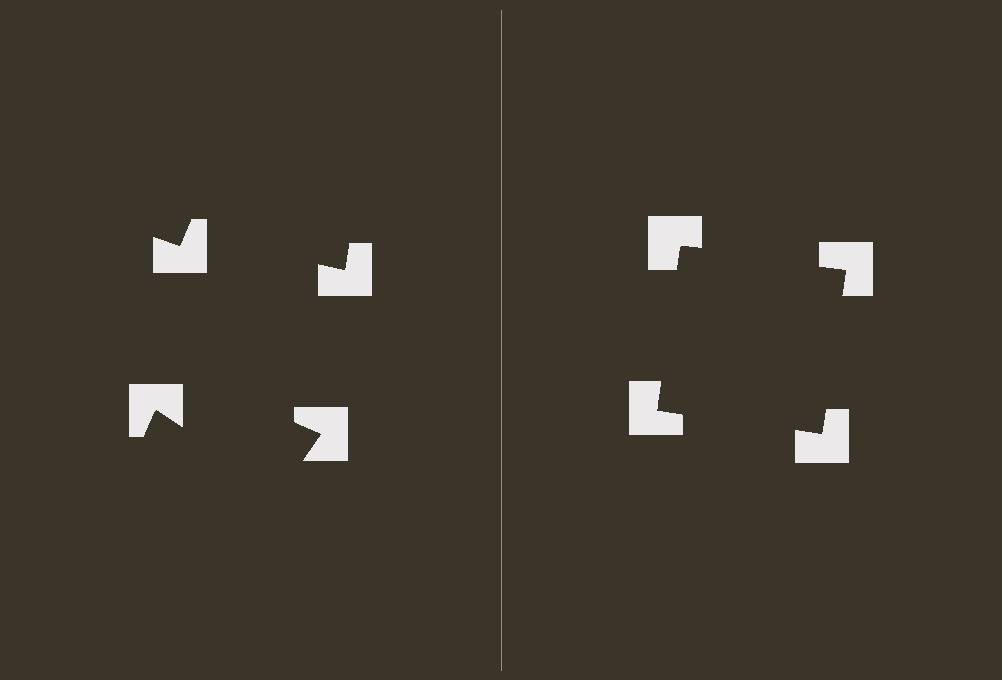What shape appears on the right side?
An illusory square.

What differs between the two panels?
The notched squares are positioned identically on both sides; only the wedge orientations differ. On the right they align to a square; on the left they are misaligned.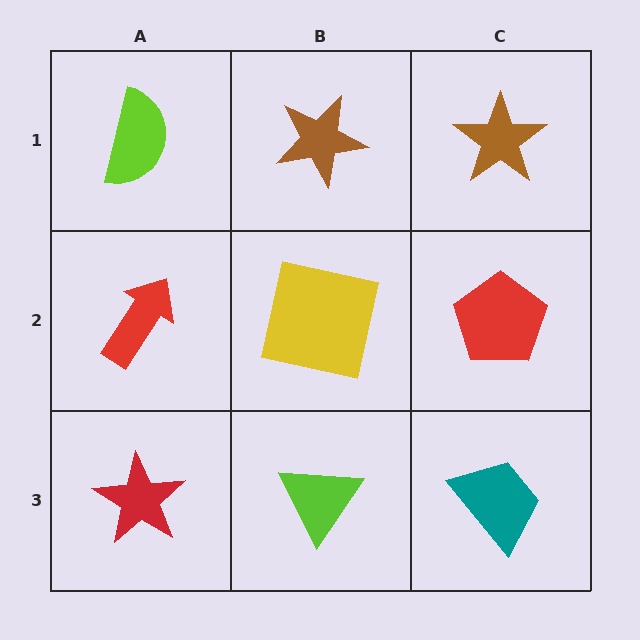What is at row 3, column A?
A red star.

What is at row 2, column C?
A red pentagon.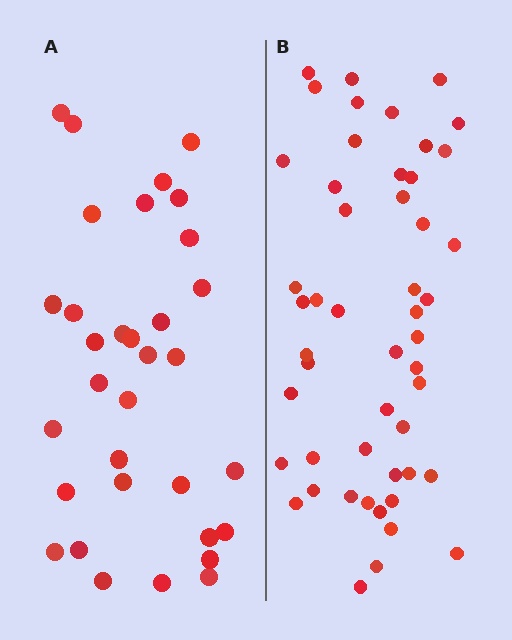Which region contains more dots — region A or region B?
Region B (the right region) has more dots.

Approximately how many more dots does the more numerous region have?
Region B has approximately 15 more dots than region A.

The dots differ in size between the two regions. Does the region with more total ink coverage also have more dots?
No. Region A has more total ink coverage because its dots are larger, but region B actually contains more individual dots. Total area can be misleading — the number of items is what matters here.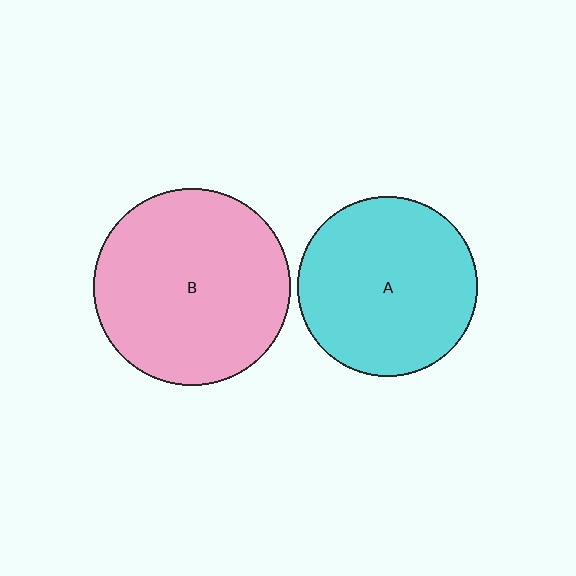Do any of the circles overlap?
No, none of the circles overlap.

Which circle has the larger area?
Circle B (pink).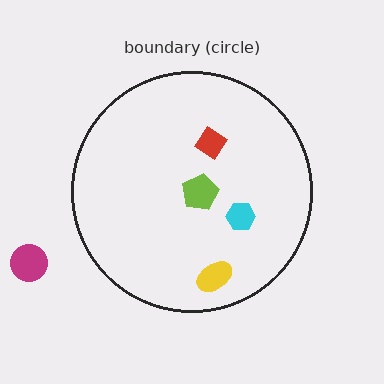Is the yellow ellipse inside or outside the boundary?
Inside.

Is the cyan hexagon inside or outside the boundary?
Inside.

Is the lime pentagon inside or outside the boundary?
Inside.